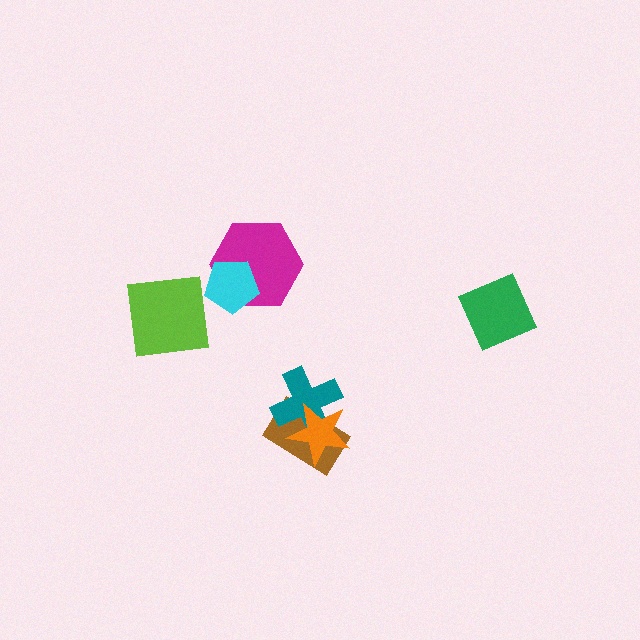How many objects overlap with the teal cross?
2 objects overlap with the teal cross.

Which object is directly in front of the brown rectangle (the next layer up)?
The teal cross is directly in front of the brown rectangle.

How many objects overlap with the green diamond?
0 objects overlap with the green diamond.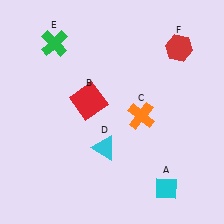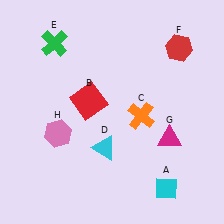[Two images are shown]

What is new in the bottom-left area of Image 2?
A pink hexagon (H) was added in the bottom-left area of Image 2.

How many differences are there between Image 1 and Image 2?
There are 2 differences between the two images.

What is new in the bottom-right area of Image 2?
A magenta triangle (G) was added in the bottom-right area of Image 2.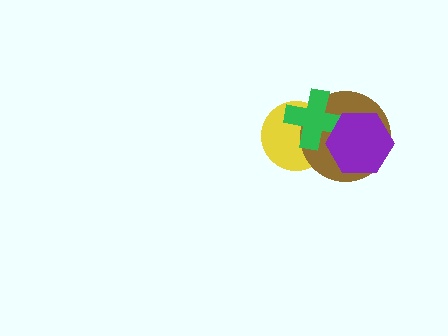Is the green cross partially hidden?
Yes, it is partially covered by another shape.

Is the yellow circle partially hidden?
Yes, it is partially covered by another shape.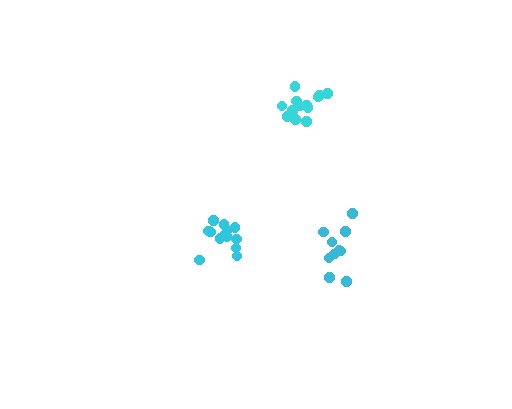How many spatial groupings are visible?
There are 3 spatial groupings.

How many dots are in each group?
Group 1: 10 dots, Group 2: 13 dots, Group 3: 13 dots (36 total).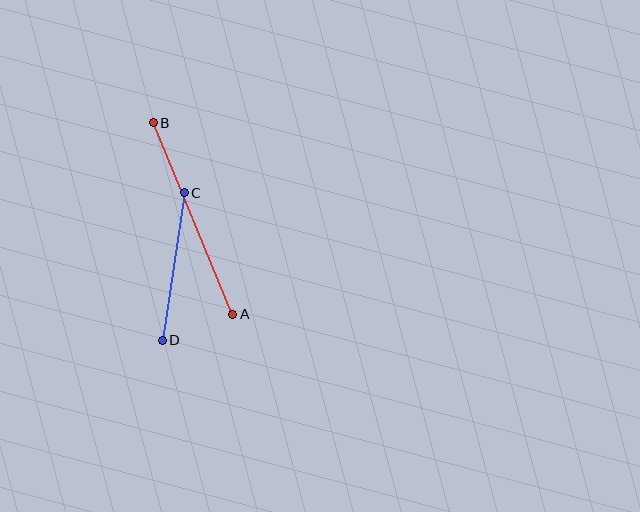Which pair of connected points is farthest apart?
Points A and B are farthest apart.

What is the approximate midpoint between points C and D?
The midpoint is at approximately (173, 267) pixels.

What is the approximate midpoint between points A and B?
The midpoint is at approximately (193, 219) pixels.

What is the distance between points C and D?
The distance is approximately 149 pixels.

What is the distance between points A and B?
The distance is approximately 208 pixels.